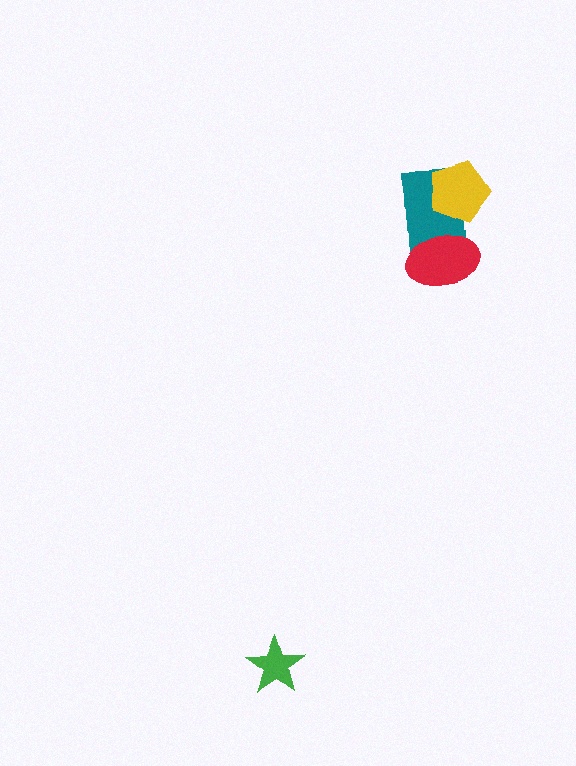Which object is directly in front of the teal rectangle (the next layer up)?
The red ellipse is directly in front of the teal rectangle.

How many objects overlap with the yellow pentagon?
1 object overlaps with the yellow pentagon.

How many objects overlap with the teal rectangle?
2 objects overlap with the teal rectangle.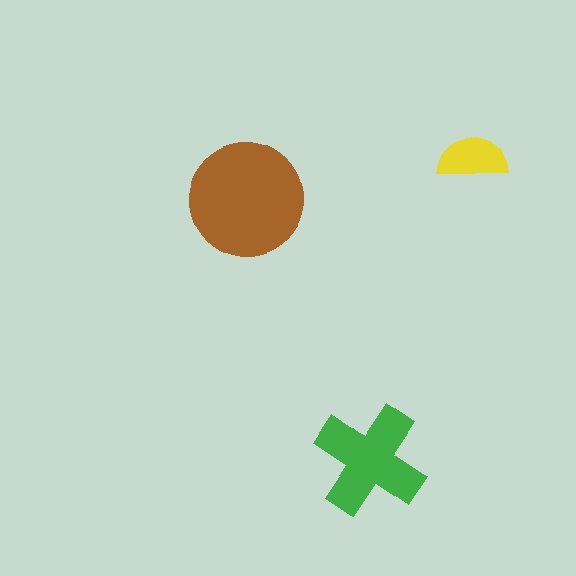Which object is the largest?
The brown circle.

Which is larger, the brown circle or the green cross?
The brown circle.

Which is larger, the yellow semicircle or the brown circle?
The brown circle.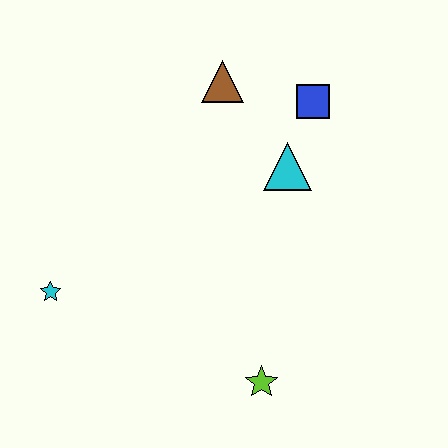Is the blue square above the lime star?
Yes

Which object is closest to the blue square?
The cyan triangle is closest to the blue square.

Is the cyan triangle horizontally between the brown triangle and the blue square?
Yes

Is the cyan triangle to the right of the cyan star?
Yes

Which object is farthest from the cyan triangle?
The cyan star is farthest from the cyan triangle.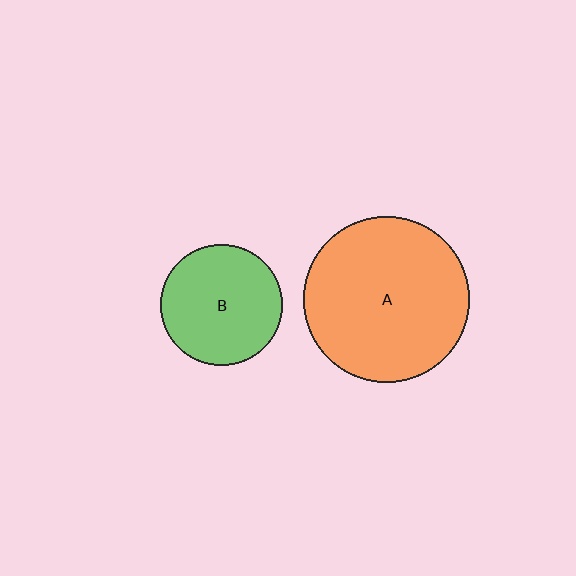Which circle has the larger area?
Circle A (orange).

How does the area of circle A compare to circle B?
Approximately 1.9 times.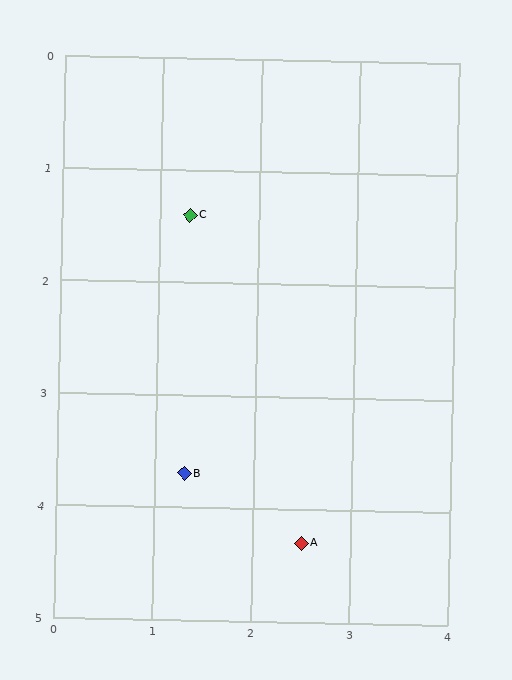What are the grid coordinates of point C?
Point C is at approximately (1.3, 1.4).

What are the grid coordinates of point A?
Point A is at approximately (2.5, 4.3).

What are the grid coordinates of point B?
Point B is at approximately (1.3, 3.7).